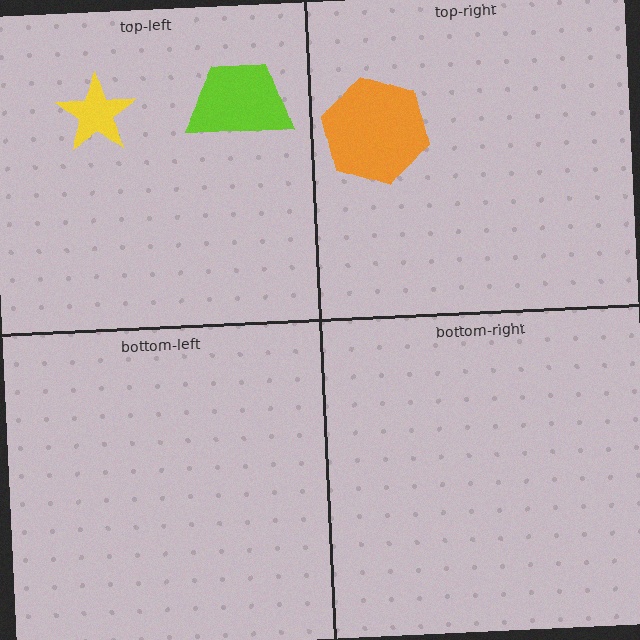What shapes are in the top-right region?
The orange hexagon.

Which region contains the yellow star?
The top-left region.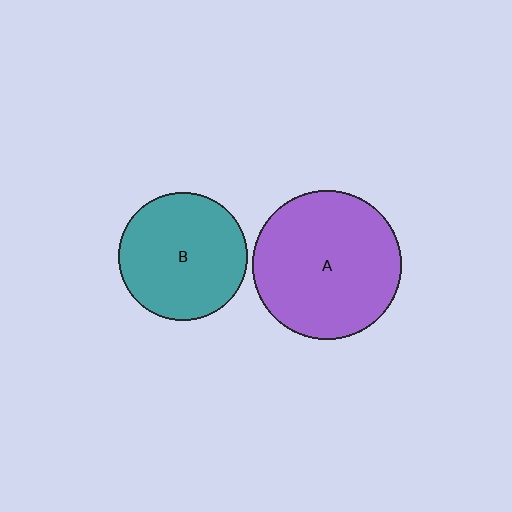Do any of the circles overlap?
No, none of the circles overlap.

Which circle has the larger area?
Circle A (purple).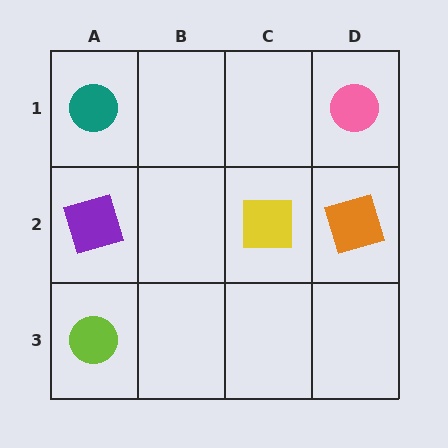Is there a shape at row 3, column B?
No, that cell is empty.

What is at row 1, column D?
A pink circle.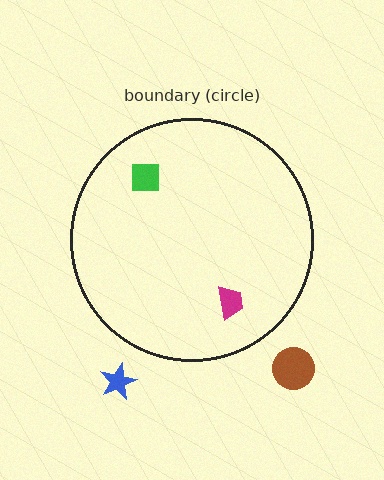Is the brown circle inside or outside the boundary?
Outside.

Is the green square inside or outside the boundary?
Inside.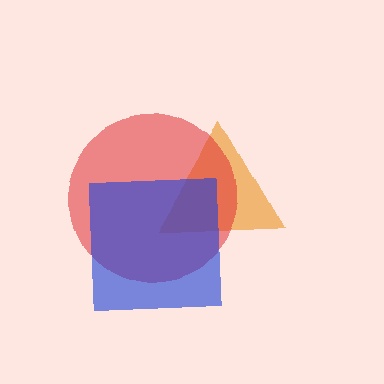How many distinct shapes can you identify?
There are 3 distinct shapes: an orange triangle, a red circle, a blue square.